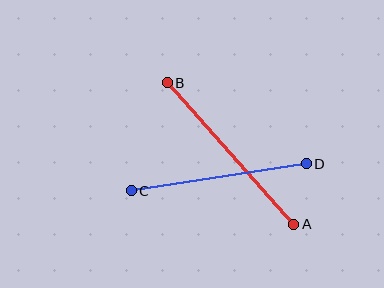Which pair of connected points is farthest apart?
Points A and B are farthest apart.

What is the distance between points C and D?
The distance is approximately 177 pixels.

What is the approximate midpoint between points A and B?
The midpoint is at approximately (230, 153) pixels.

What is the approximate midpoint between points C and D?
The midpoint is at approximately (219, 177) pixels.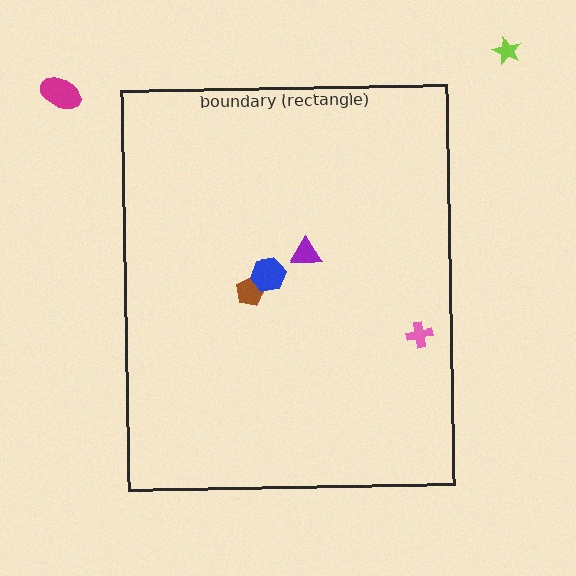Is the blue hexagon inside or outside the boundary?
Inside.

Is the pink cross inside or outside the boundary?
Inside.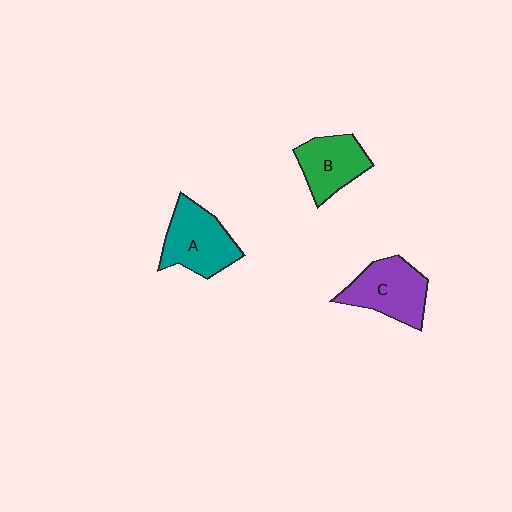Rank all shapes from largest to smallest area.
From largest to smallest: A (teal), C (purple), B (green).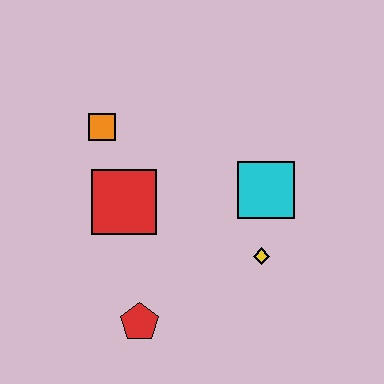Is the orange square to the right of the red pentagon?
No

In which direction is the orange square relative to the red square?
The orange square is above the red square.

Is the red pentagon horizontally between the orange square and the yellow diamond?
Yes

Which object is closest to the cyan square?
The yellow diamond is closest to the cyan square.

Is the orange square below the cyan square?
No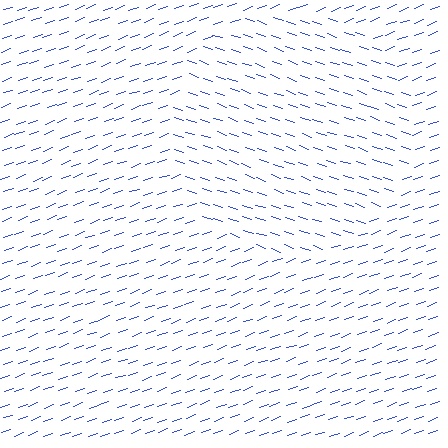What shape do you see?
I see a circle.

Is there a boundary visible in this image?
Yes, there is a texture boundary formed by a change in line orientation.